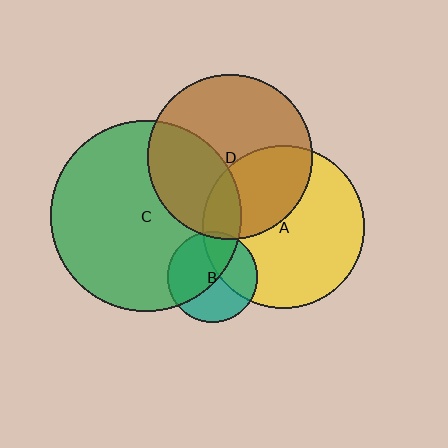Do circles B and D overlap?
Yes.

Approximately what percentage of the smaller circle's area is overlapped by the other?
Approximately 5%.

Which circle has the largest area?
Circle C (green).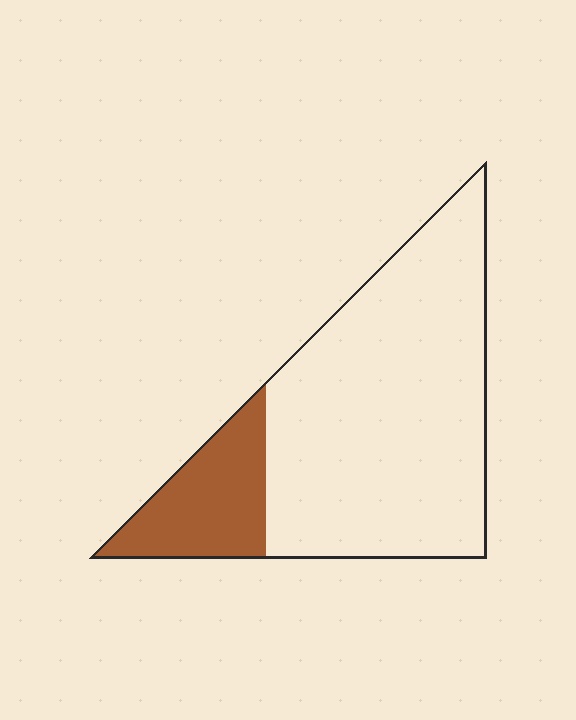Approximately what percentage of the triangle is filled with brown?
Approximately 20%.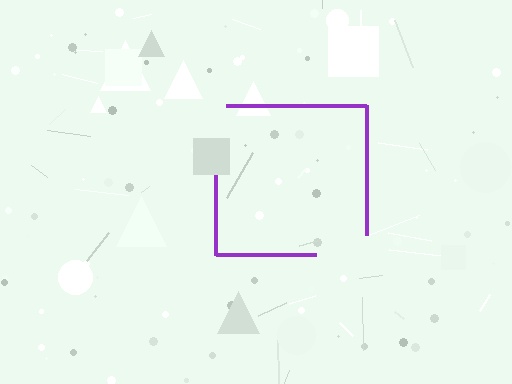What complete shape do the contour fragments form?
The contour fragments form a square.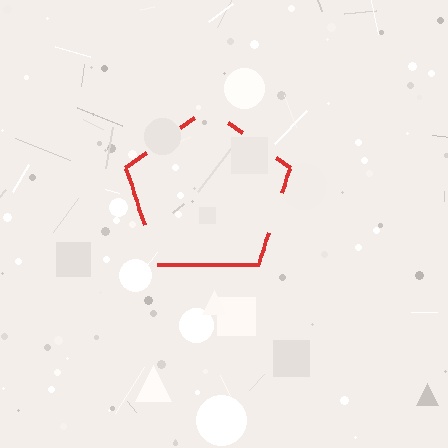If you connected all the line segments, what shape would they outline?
They would outline a pentagon.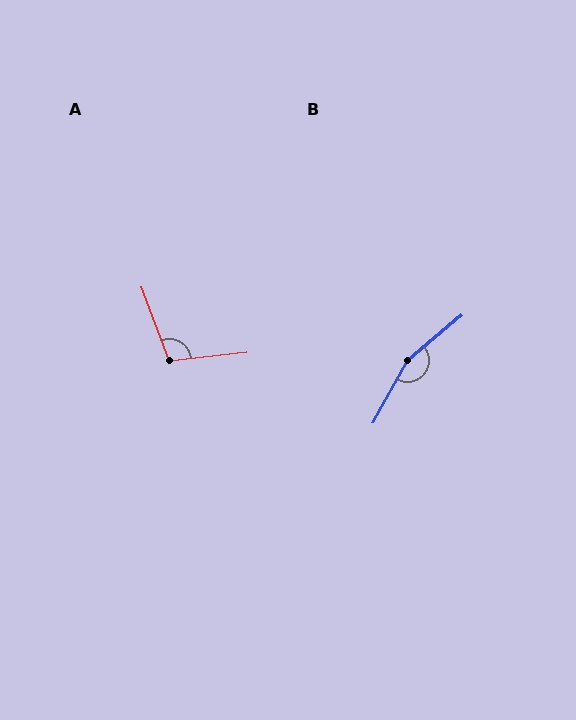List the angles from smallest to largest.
A (104°), B (159°).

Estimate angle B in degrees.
Approximately 159 degrees.